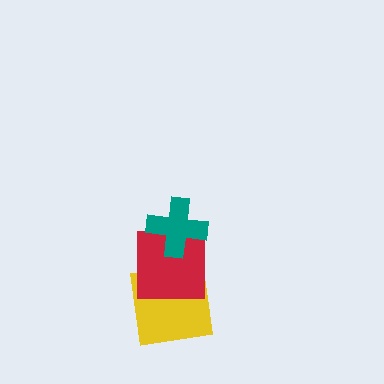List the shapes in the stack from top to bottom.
From top to bottom: the teal cross, the red square, the yellow square.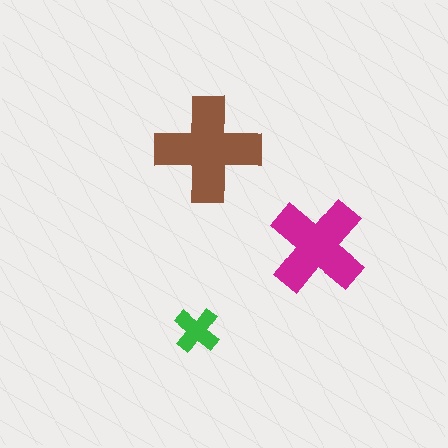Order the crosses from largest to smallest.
the brown one, the magenta one, the green one.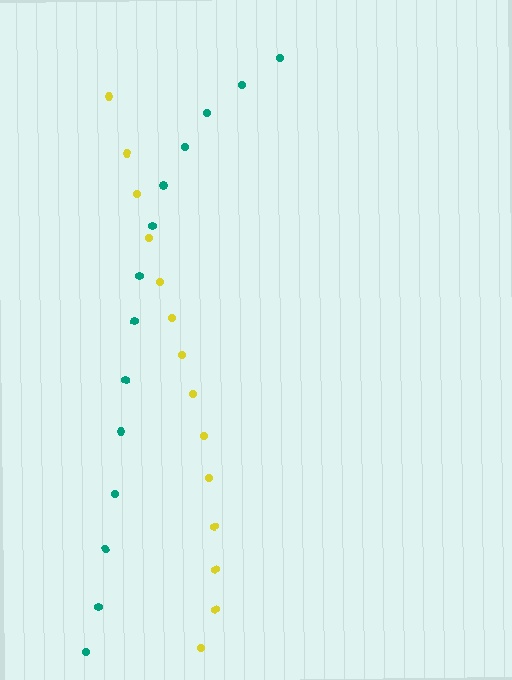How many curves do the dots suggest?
There are 2 distinct paths.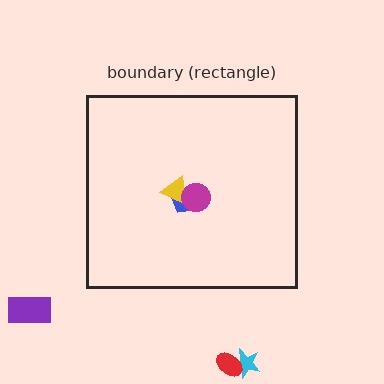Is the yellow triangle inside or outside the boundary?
Inside.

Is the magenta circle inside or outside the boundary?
Inside.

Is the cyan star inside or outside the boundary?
Outside.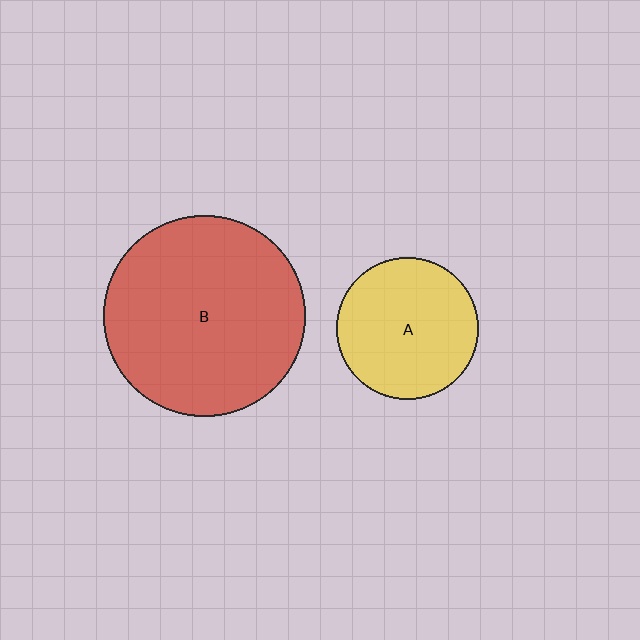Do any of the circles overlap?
No, none of the circles overlap.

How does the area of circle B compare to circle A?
Approximately 2.0 times.